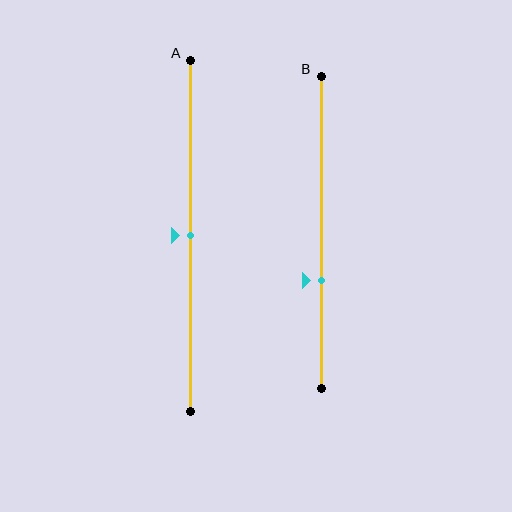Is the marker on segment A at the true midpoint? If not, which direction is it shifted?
Yes, the marker on segment A is at the true midpoint.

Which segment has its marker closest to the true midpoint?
Segment A has its marker closest to the true midpoint.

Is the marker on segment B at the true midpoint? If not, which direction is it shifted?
No, the marker on segment B is shifted downward by about 15% of the segment length.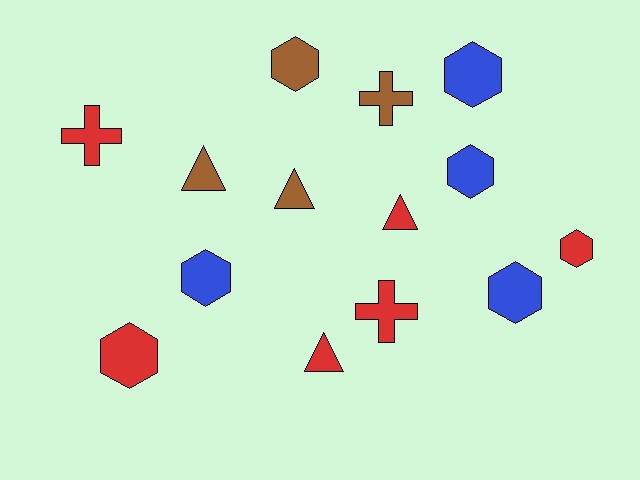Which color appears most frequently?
Red, with 6 objects.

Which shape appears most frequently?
Hexagon, with 7 objects.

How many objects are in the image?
There are 14 objects.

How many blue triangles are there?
There are no blue triangles.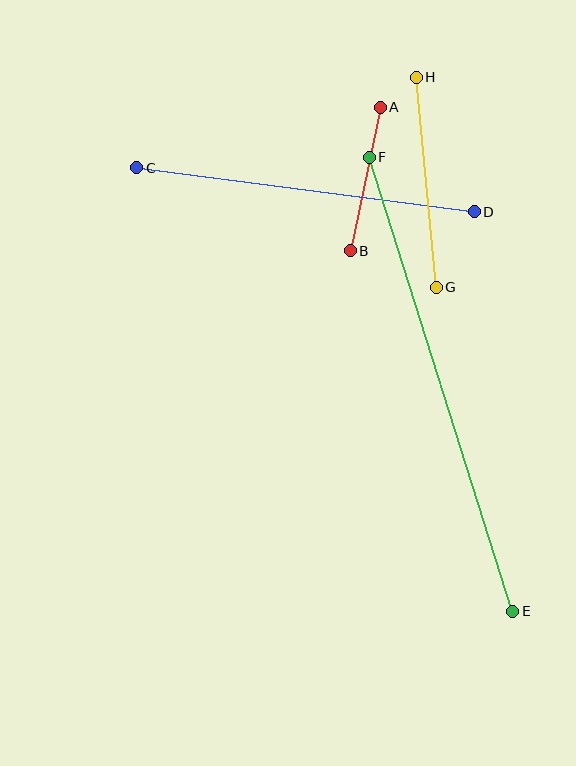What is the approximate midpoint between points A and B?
The midpoint is at approximately (365, 179) pixels.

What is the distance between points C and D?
The distance is approximately 340 pixels.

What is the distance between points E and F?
The distance is approximately 476 pixels.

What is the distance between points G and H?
The distance is approximately 211 pixels.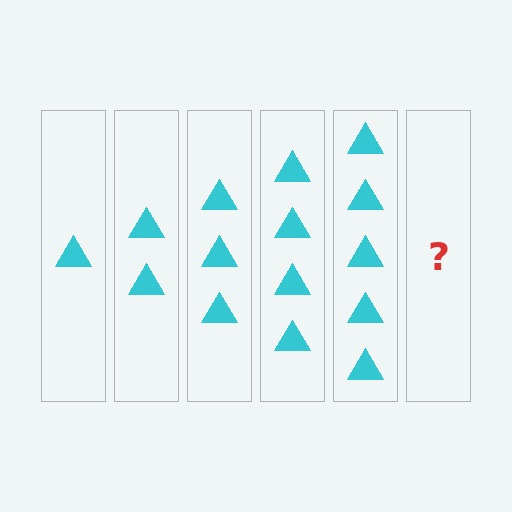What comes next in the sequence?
The next element should be 6 triangles.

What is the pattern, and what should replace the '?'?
The pattern is that each step adds one more triangle. The '?' should be 6 triangles.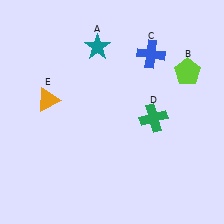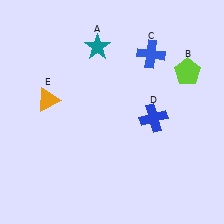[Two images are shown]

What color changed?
The cross (D) changed from green in Image 1 to blue in Image 2.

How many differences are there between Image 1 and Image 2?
There is 1 difference between the two images.